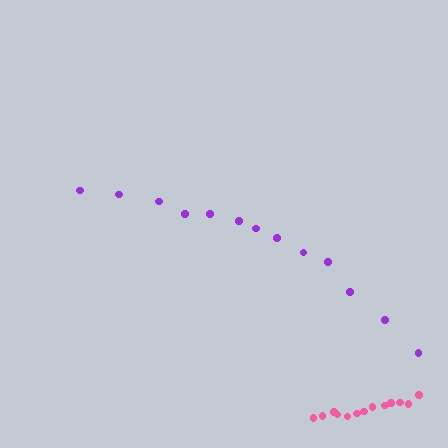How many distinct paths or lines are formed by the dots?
There are 2 distinct paths.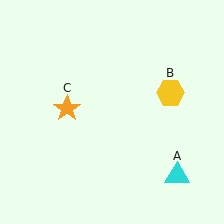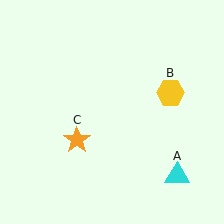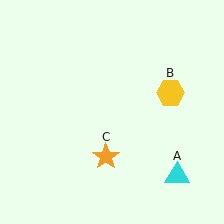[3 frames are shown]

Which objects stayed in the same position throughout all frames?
Cyan triangle (object A) and yellow hexagon (object B) remained stationary.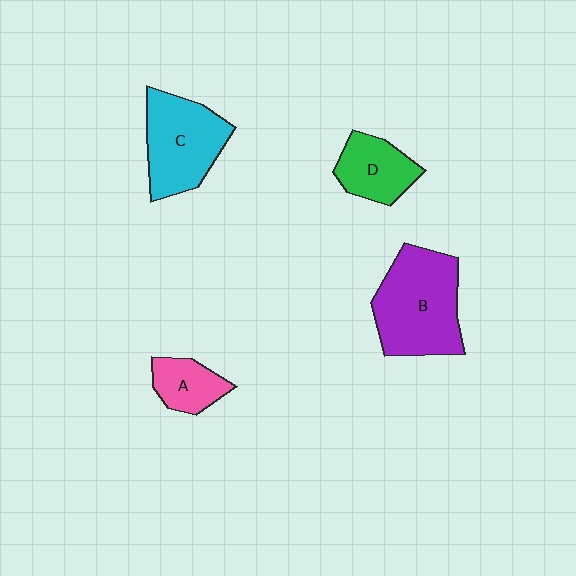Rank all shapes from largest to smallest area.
From largest to smallest: B (purple), C (cyan), D (green), A (pink).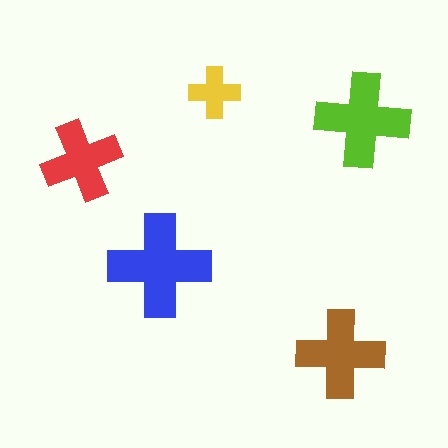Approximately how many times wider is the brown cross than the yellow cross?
About 1.5 times wider.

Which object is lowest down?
The brown cross is bottommost.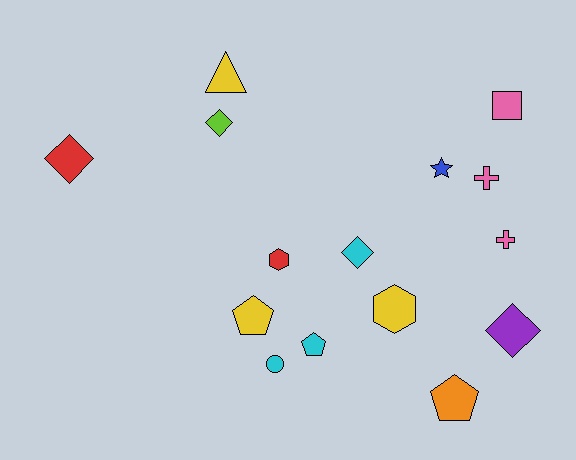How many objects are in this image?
There are 15 objects.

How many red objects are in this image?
There are 2 red objects.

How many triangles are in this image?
There is 1 triangle.